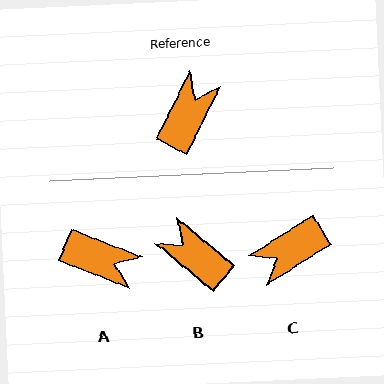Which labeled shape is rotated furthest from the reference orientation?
C, about 148 degrees away.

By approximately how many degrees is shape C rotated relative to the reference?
Approximately 148 degrees counter-clockwise.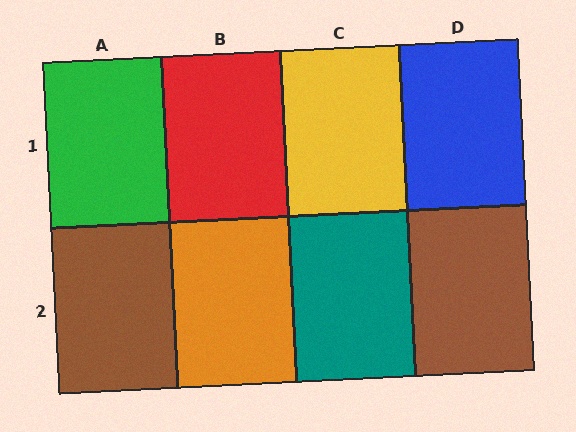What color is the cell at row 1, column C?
Yellow.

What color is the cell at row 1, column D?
Blue.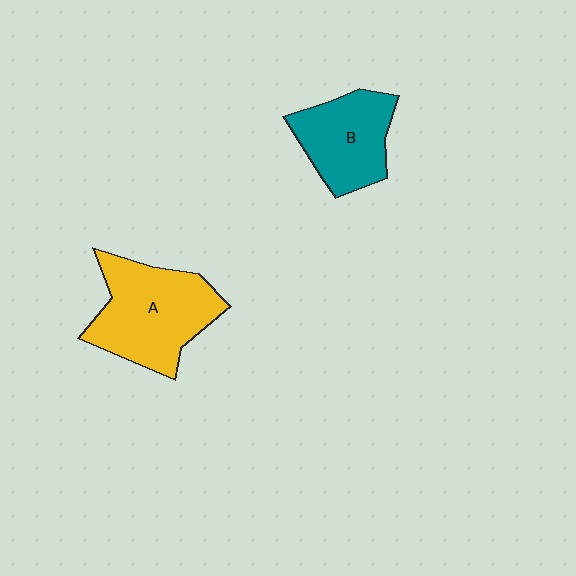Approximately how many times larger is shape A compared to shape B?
Approximately 1.4 times.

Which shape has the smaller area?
Shape B (teal).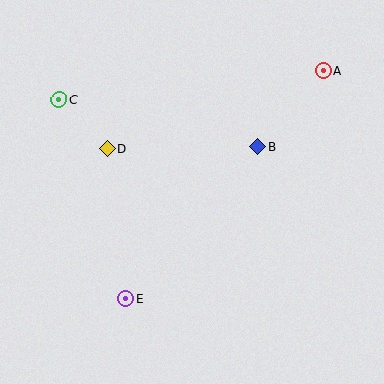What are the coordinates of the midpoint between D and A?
The midpoint between D and A is at (215, 110).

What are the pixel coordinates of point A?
Point A is at (323, 71).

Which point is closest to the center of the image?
Point B at (258, 147) is closest to the center.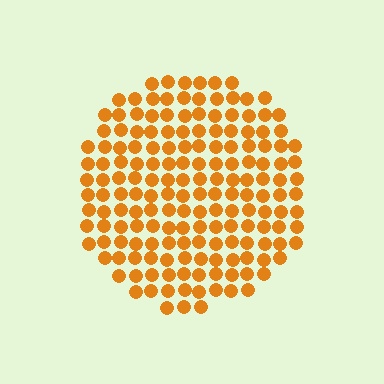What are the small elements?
The small elements are circles.